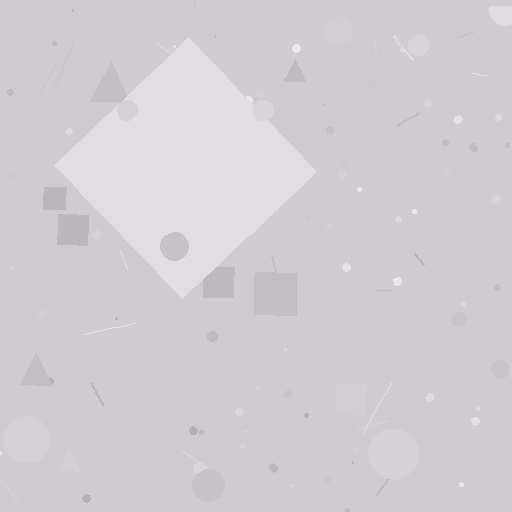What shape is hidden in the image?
A diamond is hidden in the image.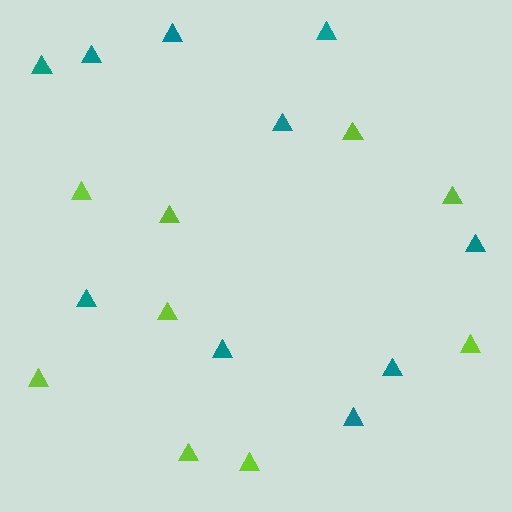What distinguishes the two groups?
There are 2 groups: one group of teal triangles (10) and one group of lime triangles (9).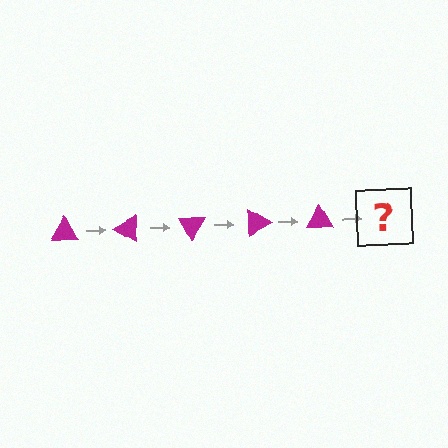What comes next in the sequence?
The next element should be a magenta triangle rotated 150 degrees.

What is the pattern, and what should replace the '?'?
The pattern is that the triangle rotates 30 degrees each step. The '?' should be a magenta triangle rotated 150 degrees.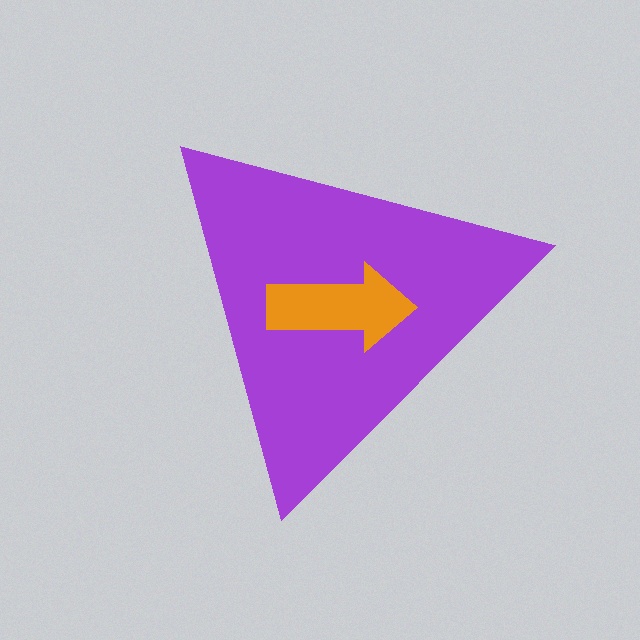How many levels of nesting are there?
2.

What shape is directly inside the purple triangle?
The orange arrow.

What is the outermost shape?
The purple triangle.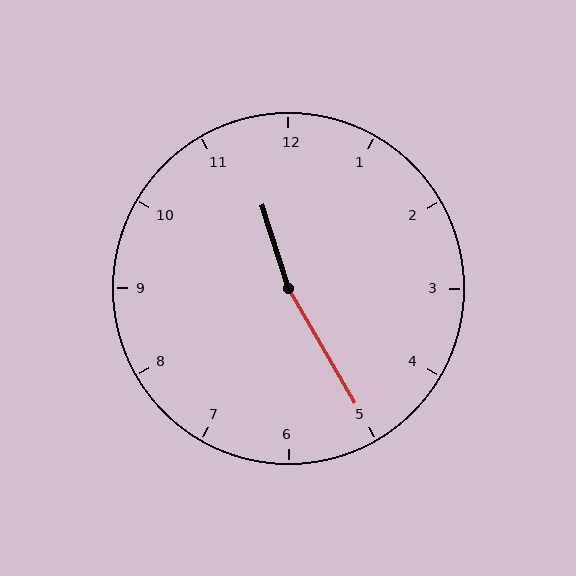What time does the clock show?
11:25.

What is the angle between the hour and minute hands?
Approximately 168 degrees.